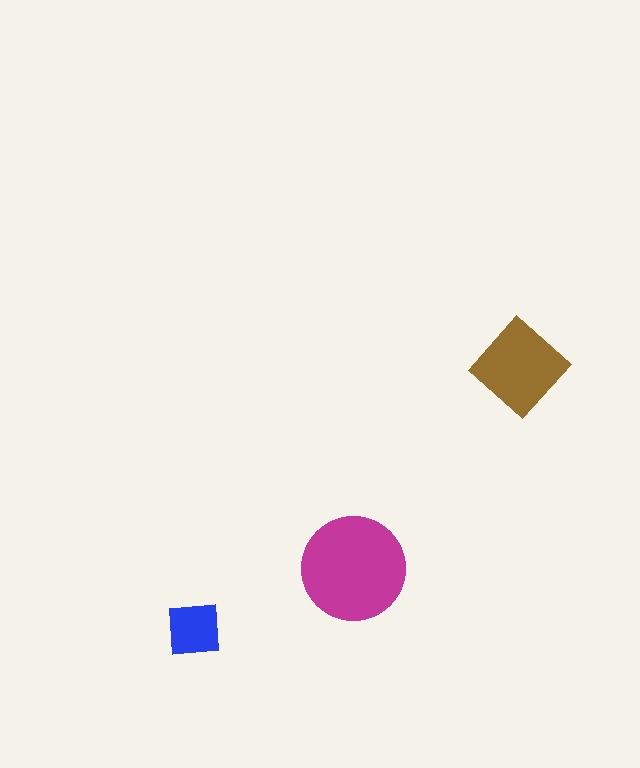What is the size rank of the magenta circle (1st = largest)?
1st.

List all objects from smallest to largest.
The blue square, the brown diamond, the magenta circle.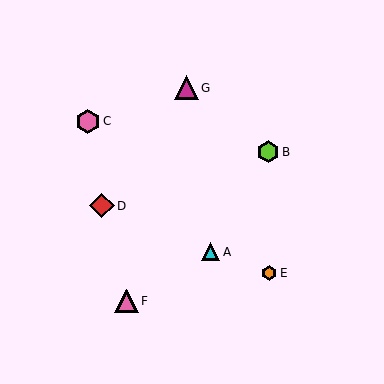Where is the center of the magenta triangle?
The center of the magenta triangle is at (186, 88).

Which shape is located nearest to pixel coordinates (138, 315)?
The pink triangle (labeled F) at (126, 301) is nearest to that location.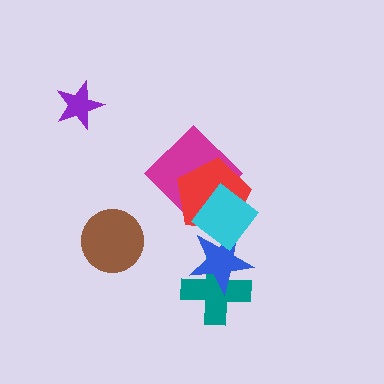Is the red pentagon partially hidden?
Yes, it is partially covered by another shape.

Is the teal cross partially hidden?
Yes, it is partially covered by another shape.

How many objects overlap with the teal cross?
1 object overlaps with the teal cross.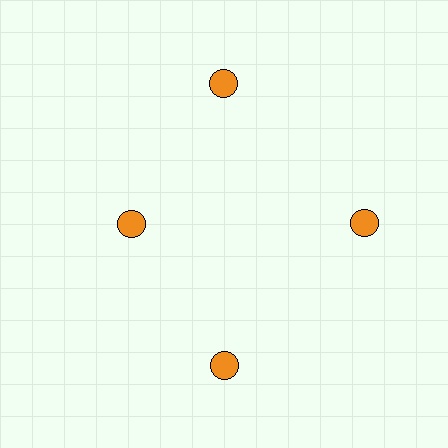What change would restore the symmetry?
The symmetry would be restored by moving it outward, back onto the ring so that all 4 circles sit at equal angles and equal distance from the center.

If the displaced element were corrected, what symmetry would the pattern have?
It would have 4-fold rotational symmetry — the pattern would map onto itself every 90 degrees.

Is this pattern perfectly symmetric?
No. The 4 orange circles are arranged in a ring, but one element near the 9 o'clock position is pulled inward toward the center, breaking the 4-fold rotational symmetry.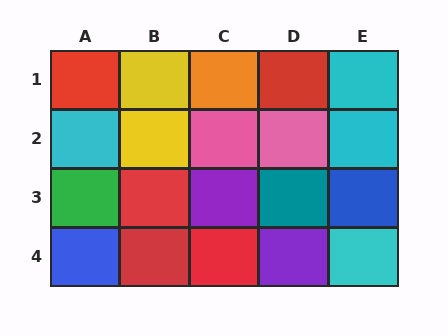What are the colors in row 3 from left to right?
Green, red, purple, teal, blue.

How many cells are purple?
2 cells are purple.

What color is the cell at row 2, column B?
Yellow.